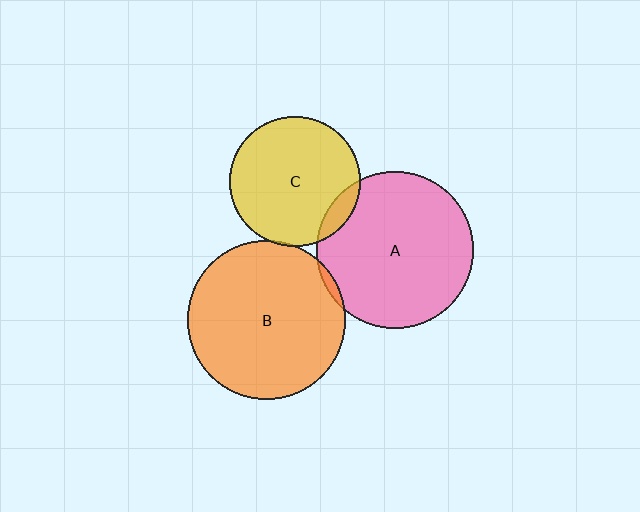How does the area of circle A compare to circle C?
Approximately 1.5 times.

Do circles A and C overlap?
Yes.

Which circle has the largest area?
Circle B (orange).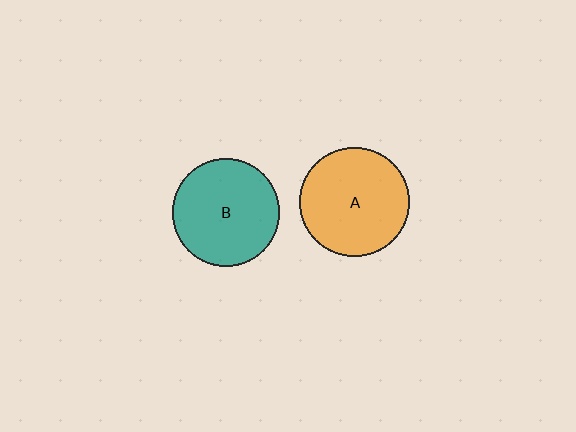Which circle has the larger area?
Circle A (orange).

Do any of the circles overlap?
No, none of the circles overlap.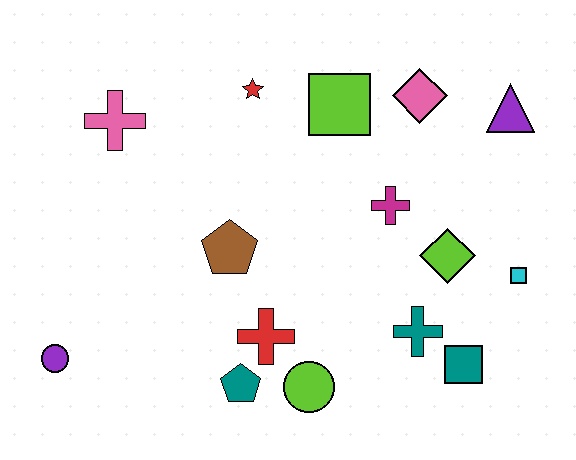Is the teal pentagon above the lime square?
No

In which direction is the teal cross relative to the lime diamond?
The teal cross is below the lime diamond.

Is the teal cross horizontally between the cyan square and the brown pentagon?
Yes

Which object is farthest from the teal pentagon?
The purple triangle is farthest from the teal pentagon.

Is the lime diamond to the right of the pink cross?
Yes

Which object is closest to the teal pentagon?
The red cross is closest to the teal pentagon.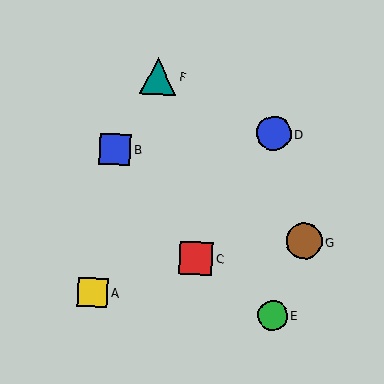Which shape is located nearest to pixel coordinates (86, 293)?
The yellow square (labeled A) at (93, 292) is nearest to that location.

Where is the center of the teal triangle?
The center of the teal triangle is at (158, 76).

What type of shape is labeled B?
Shape B is a blue square.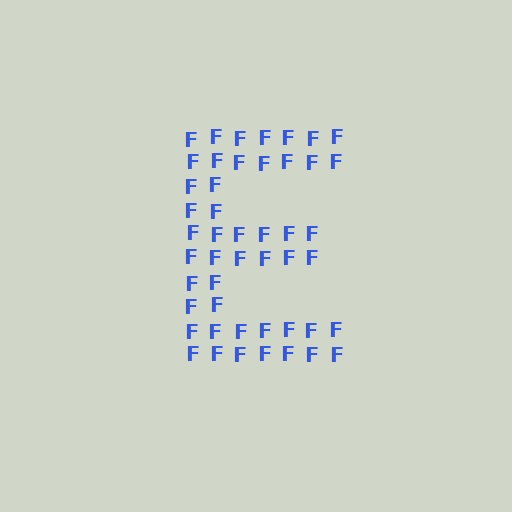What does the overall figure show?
The overall figure shows the letter E.